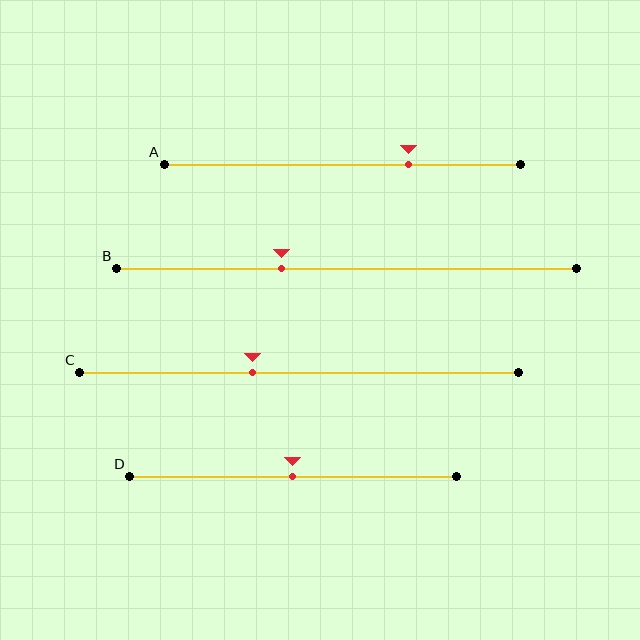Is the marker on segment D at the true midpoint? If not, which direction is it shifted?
Yes, the marker on segment D is at the true midpoint.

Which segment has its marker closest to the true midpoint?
Segment D has its marker closest to the true midpoint.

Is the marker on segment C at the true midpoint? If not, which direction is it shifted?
No, the marker on segment C is shifted to the left by about 11% of the segment length.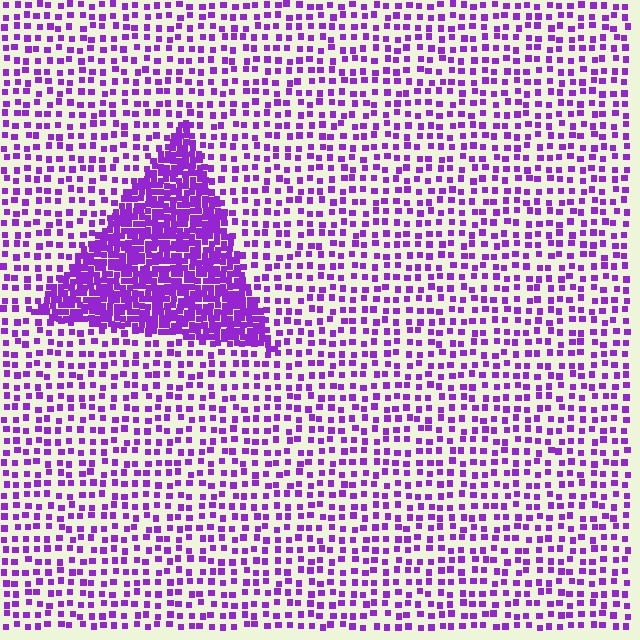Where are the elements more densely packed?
The elements are more densely packed inside the triangle boundary.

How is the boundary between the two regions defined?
The boundary is defined by a change in element density (approximately 3.0x ratio). All elements are the same color, size, and shape.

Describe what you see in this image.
The image contains small purple elements arranged at two different densities. A triangle-shaped region is visible where the elements are more densely packed than the surrounding area.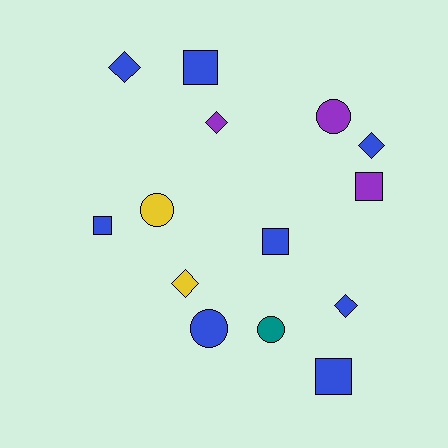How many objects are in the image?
There are 14 objects.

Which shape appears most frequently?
Diamond, with 5 objects.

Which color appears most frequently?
Blue, with 8 objects.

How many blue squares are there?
There are 4 blue squares.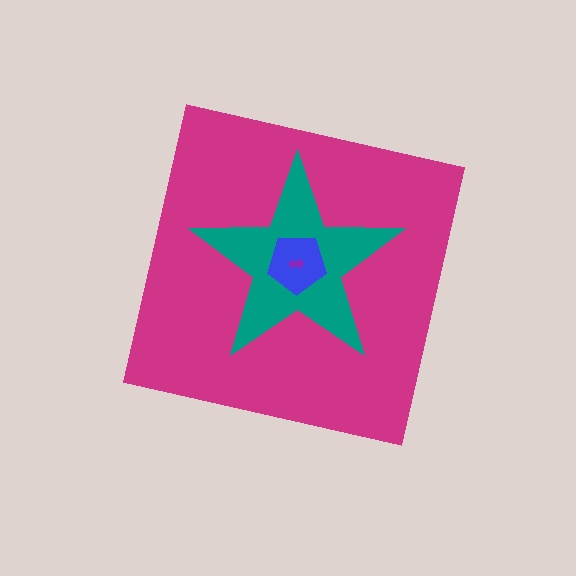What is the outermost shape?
The magenta square.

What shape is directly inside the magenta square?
The teal star.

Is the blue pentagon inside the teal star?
Yes.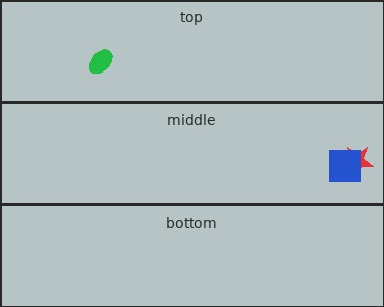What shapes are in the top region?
The green ellipse.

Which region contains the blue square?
The middle region.